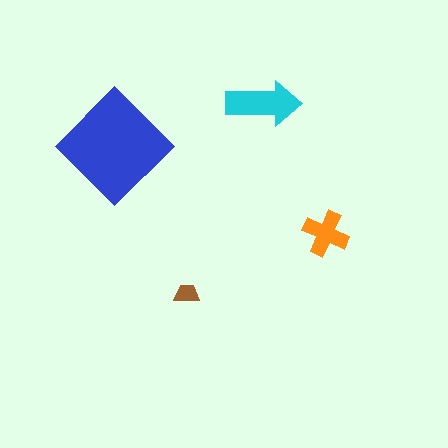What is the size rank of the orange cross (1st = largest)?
3rd.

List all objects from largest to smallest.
The blue diamond, the cyan arrow, the orange cross, the brown trapezoid.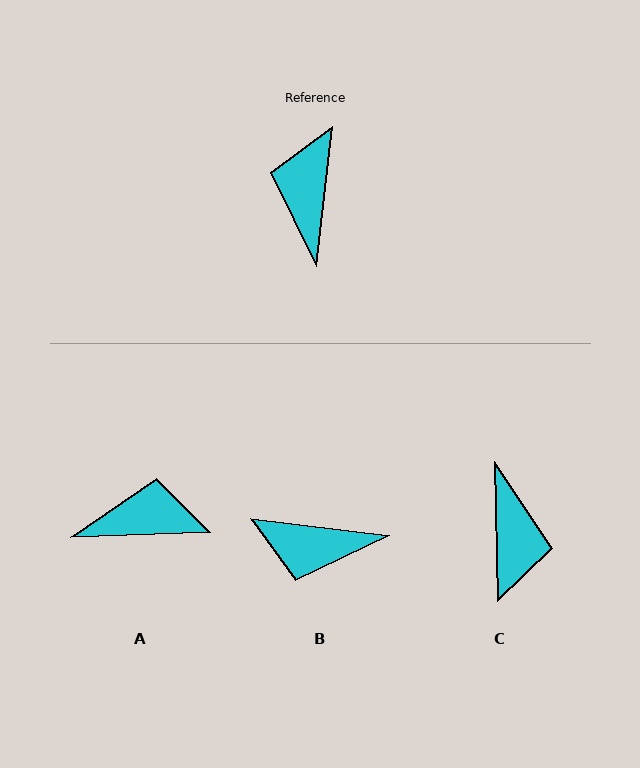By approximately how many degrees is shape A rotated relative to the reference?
Approximately 82 degrees clockwise.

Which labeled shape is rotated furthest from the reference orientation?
C, about 172 degrees away.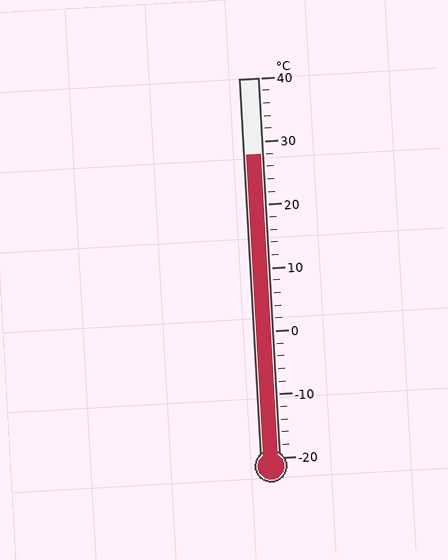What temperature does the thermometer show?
The thermometer shows approximately 28°C.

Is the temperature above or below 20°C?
The temperature is above 20°C.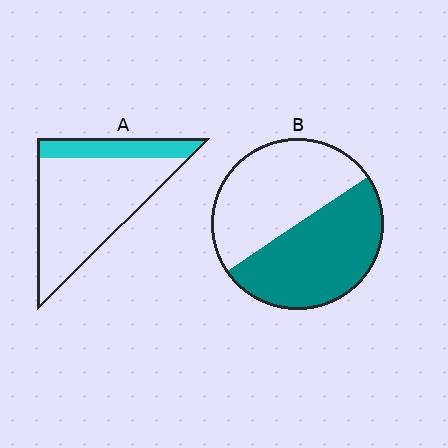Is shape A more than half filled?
No.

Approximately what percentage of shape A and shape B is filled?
A is approximately 20% and B is approximately 50%.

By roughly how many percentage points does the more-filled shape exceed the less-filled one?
By roughly 30 percentage points (B over A).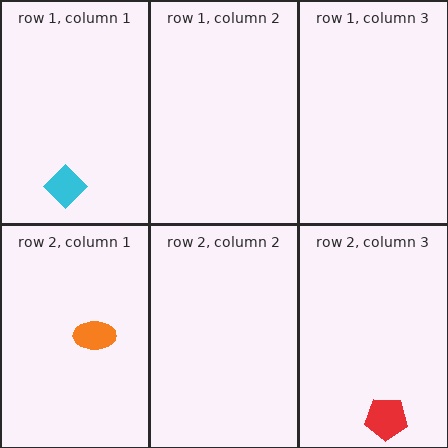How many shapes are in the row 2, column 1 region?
1.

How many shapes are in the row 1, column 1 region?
1.